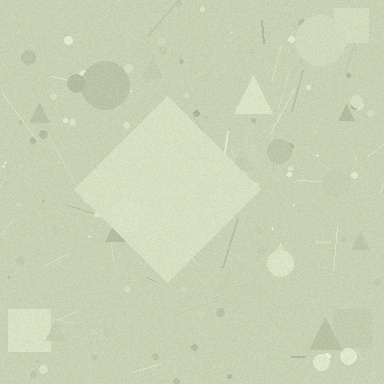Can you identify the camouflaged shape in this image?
The camouflaged shape is a diamond.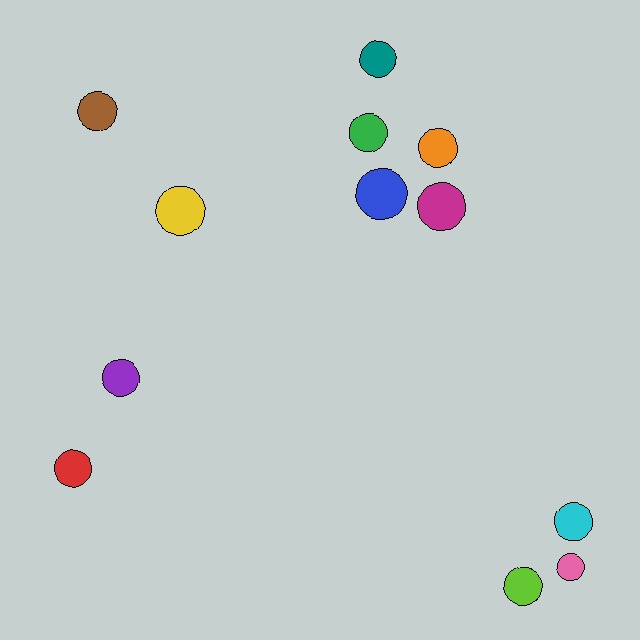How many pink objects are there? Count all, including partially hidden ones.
There is 1 pink object.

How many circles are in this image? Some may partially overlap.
There are 12 circles.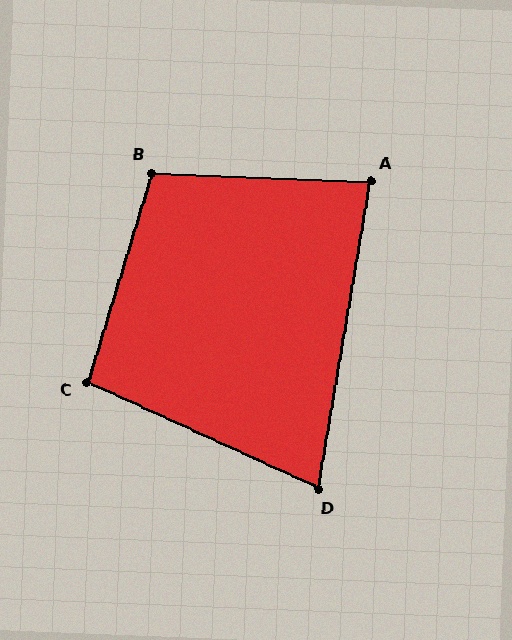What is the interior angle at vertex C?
Approximately 98 degrees (obtuse).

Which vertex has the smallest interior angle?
D, at approximately 75 degrees.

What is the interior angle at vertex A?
Approximately 82 degrees (acute).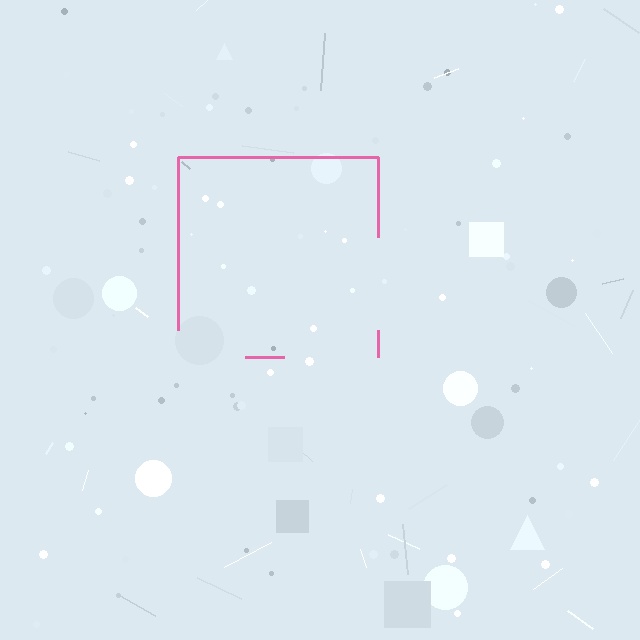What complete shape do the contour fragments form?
The contour fragments form a square.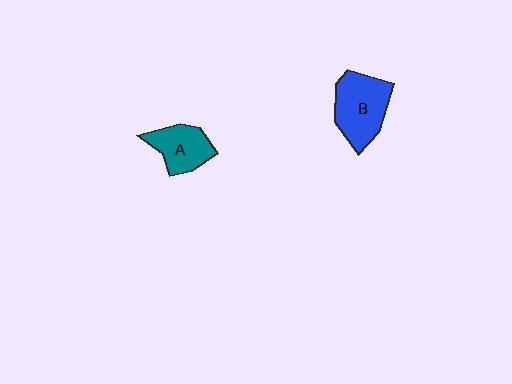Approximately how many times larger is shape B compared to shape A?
Approximately 1.4 times.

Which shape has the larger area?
Shape B (blue).